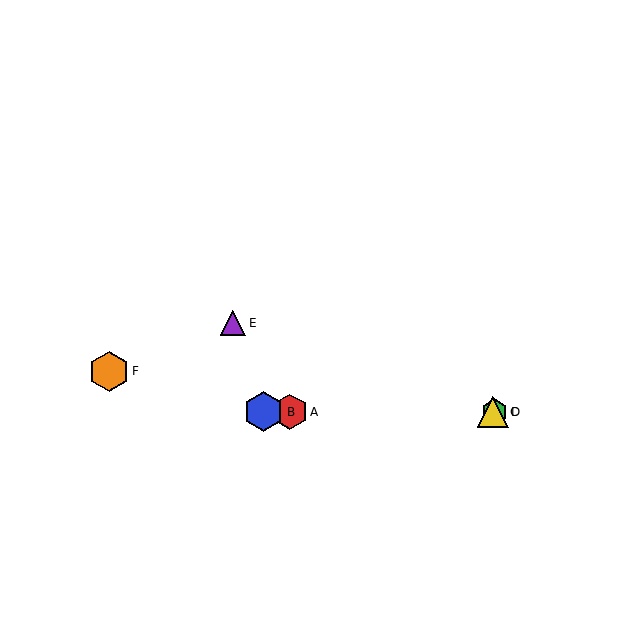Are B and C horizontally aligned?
Yes, both are at y≈412.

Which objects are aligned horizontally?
Objects A, B, C, D are aligned horizontally.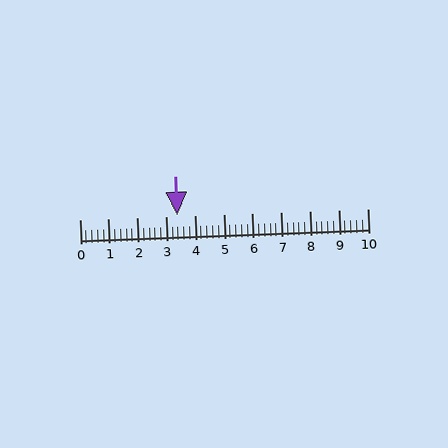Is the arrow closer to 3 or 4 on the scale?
The arrow is closer to 3.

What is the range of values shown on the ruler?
The ruler shows values from 0 to 10.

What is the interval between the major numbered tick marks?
The major tick marks are spaced 1 units apart.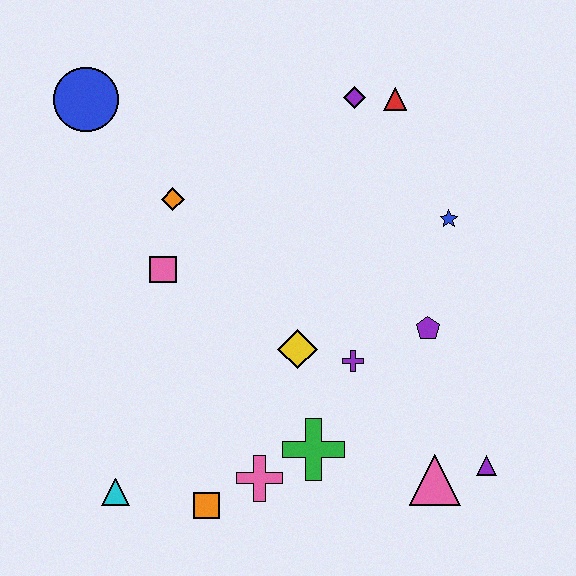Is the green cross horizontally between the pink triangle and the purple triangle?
No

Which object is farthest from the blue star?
The cyan triangle is farthest from the blue star.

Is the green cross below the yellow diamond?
Yes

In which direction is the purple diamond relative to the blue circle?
The purple diamond is to the right of the blue circle.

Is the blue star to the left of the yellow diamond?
No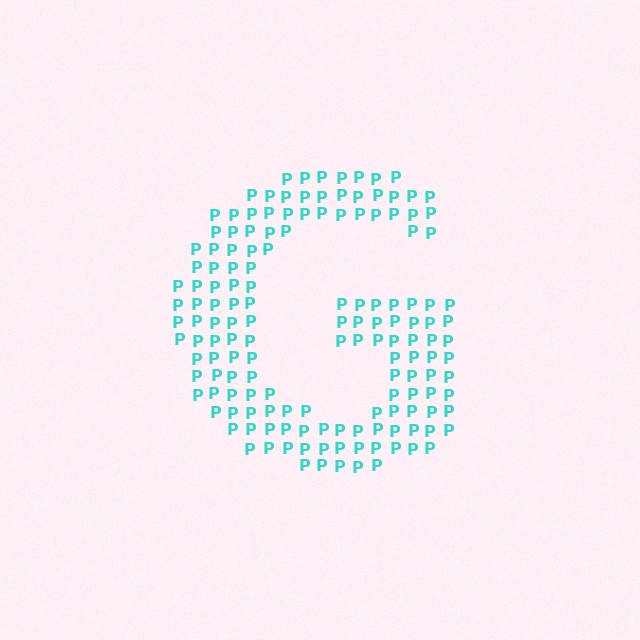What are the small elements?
The small elements are letter P's.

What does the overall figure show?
The overall figure shows the letter G.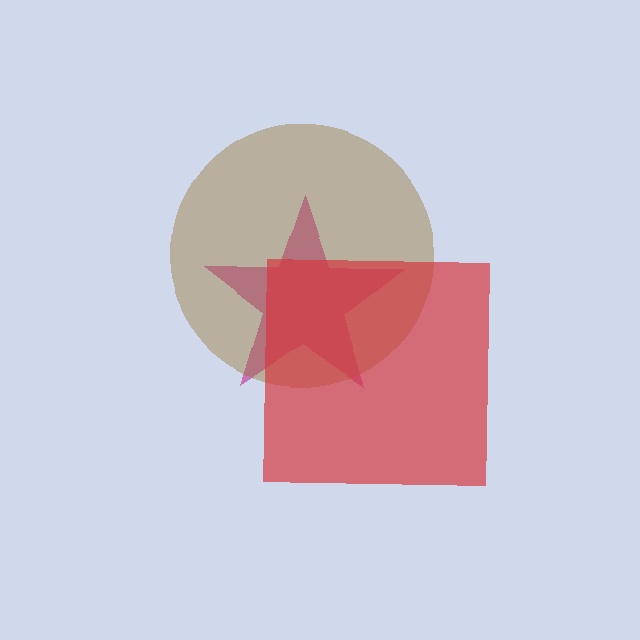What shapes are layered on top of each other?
The layered shapes are: a magenta star, a brown circle, a red square.